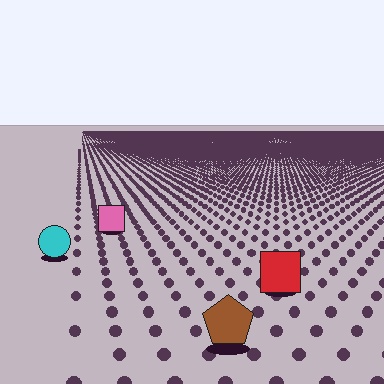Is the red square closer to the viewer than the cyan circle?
Yes. The red square is closer — you can tell from the texture gradient: the ground texture is coarser near it.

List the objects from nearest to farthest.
From nearest to farthest: the brown pentagon, the red square, the cyan circle, the pink square.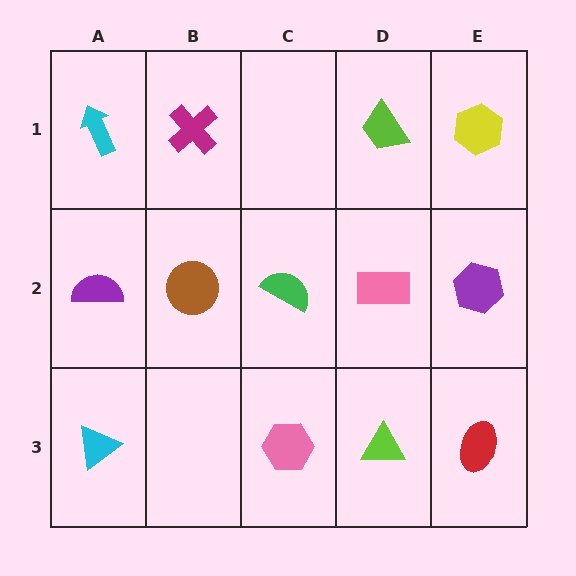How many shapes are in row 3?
4 shapes.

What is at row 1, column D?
A lime trapezoid.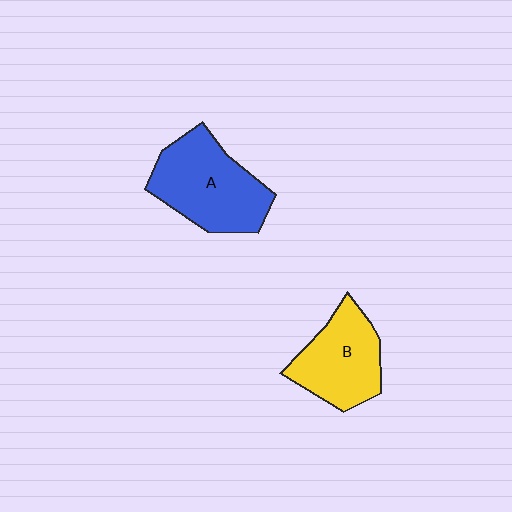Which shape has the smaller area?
Shape B (yellow).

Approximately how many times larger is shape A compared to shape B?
Approximately 1.2 times.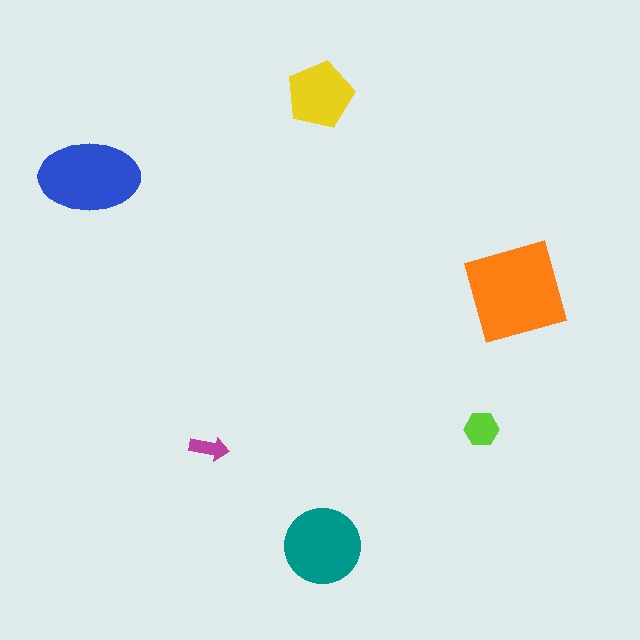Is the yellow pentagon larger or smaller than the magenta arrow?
Larger.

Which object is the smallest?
The magenta arrow.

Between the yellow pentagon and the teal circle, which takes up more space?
The teal circle.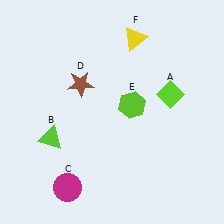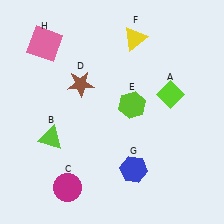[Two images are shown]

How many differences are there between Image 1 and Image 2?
There are 2 differences between the two images.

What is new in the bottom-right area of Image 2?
A blue hexagon (G) was added in the bottom-right area of Image 2.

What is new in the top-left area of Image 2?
A pink square (H) was added in the top-left area of Image 2.